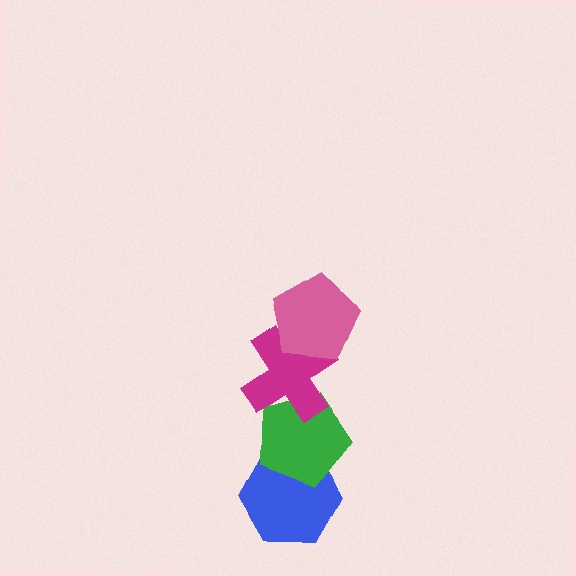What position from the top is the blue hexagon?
The blue hexagon is 4th from the top.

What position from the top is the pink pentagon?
The pink pentagon is 1st from the top.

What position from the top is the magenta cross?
The magenta cross is 2nd from the top.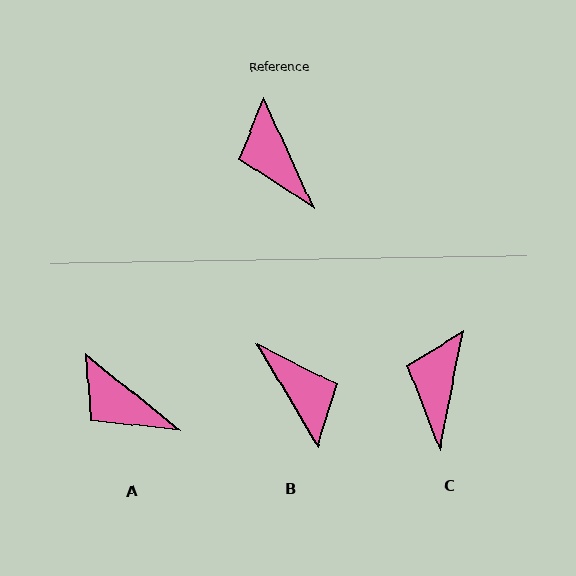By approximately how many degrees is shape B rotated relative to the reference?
Approximately 174 degrees clockwise.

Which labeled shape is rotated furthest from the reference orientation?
B, about 174 degrees away.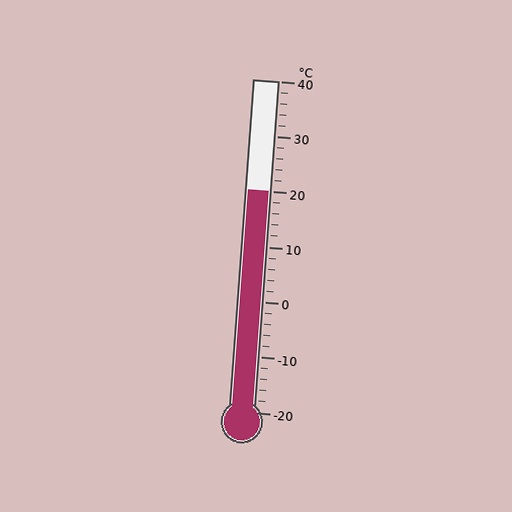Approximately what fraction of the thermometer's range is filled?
The thermometer is filled to approximately 65% of its range.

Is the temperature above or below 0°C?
The temperature is above 0°C.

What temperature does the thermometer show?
The thermometer shows approximately 20°C.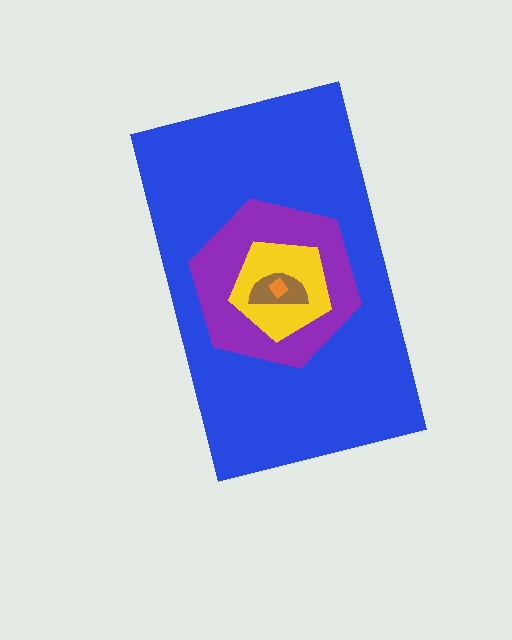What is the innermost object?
The orange diamond.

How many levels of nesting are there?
5.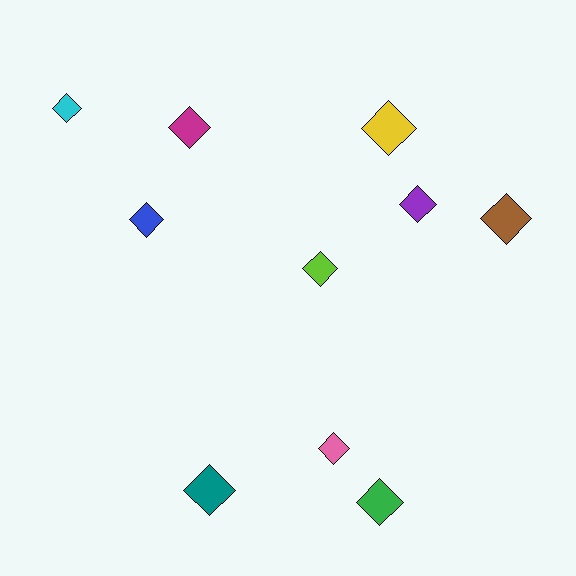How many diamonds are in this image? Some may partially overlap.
There are 10 diamonds.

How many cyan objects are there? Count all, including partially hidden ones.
There is 1 cyan object.